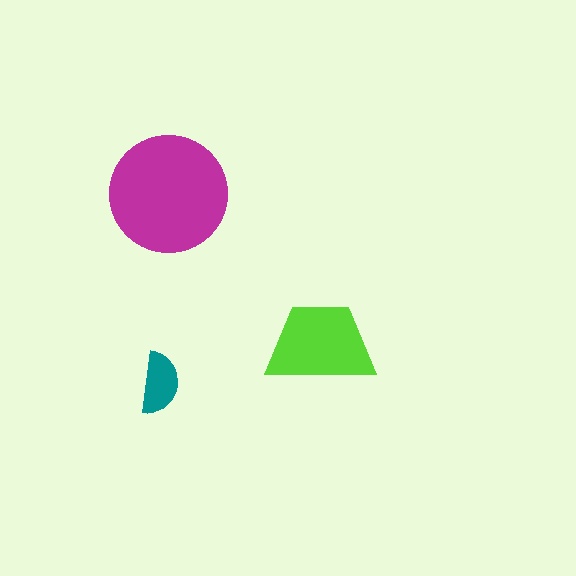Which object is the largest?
The magenta circle.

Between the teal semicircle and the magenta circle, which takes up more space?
The magenta circle.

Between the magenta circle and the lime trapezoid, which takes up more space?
The magenta circle.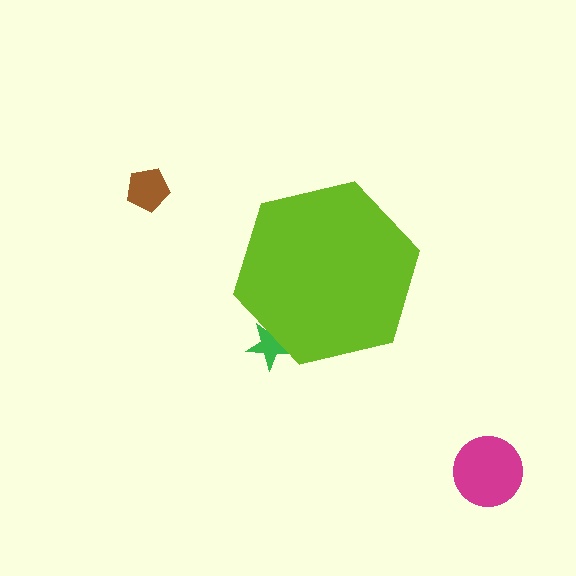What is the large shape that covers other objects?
A lime hexagon.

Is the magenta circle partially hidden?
No, the magenta circle is fully visible.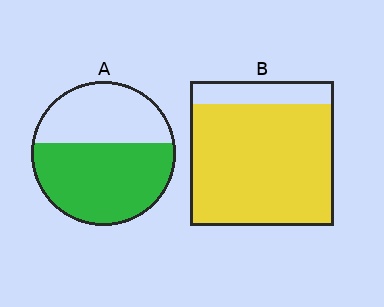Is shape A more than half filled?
Yes.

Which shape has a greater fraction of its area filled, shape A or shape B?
Shape B.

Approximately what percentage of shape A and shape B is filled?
A is approximately 60% and B is approximately 85%.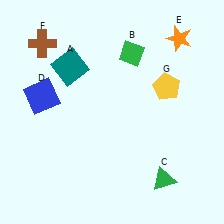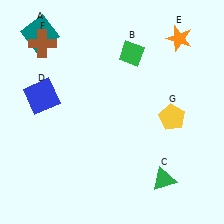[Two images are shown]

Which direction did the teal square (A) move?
The teal square (A) moved up.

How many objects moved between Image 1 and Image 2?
2 objects moved between the two images.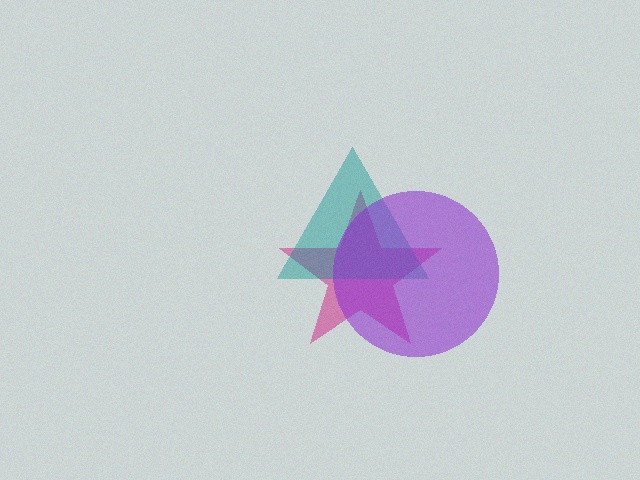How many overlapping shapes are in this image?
There are 3 overlapping shapes in the image.